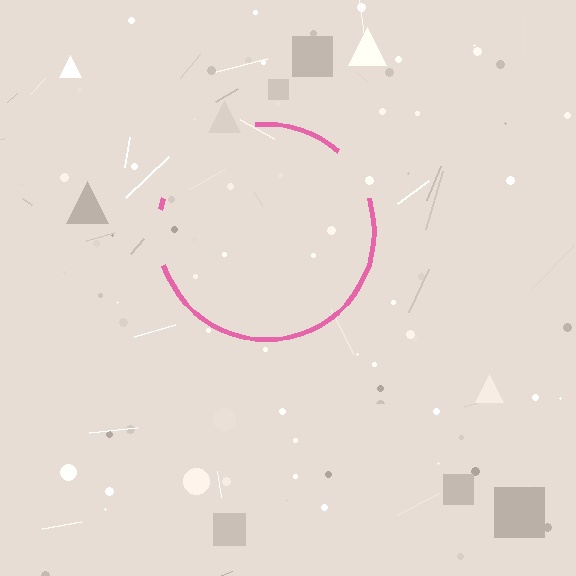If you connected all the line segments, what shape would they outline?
They would outline a circle.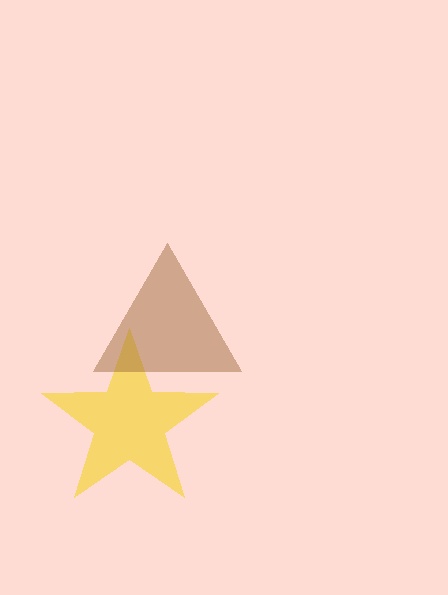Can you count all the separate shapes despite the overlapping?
Yes, there are 2 separate shapes.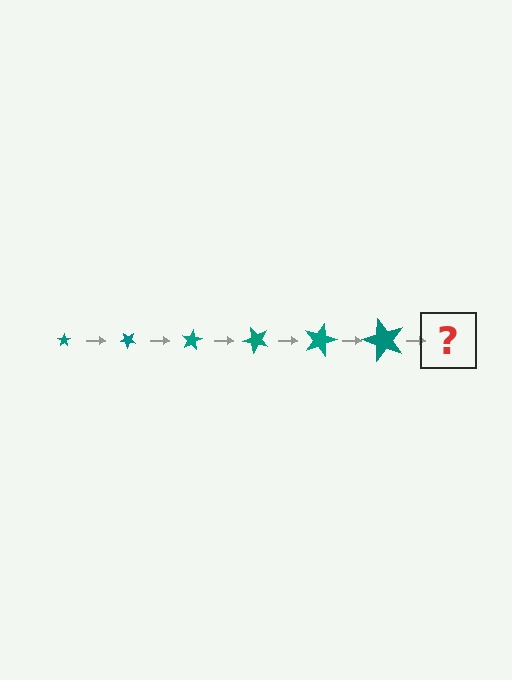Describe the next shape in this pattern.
It should be a star, larger than the previous one and rotated 240 degrees from the start.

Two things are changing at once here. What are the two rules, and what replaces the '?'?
The two rules are that the star grows larger each step and it rotates 40 degrees each step. The '?' should be a star, larger than the previous one and rotated 240 degrees from the start.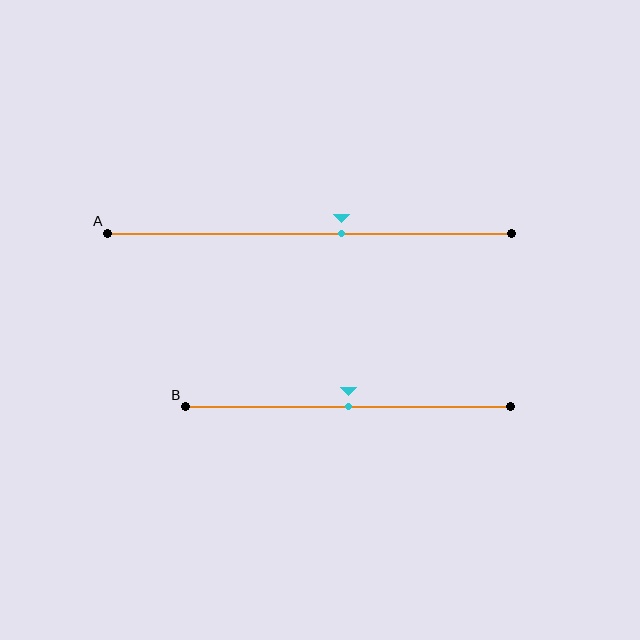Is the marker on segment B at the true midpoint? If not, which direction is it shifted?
Yes, the marker on segment B is at the true midpoint.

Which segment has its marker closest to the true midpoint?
Segment B has its marker closest to the true midpoint.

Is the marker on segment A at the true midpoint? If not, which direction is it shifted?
No, the marker on segment A is shifted to the right by about 8% of the segment length.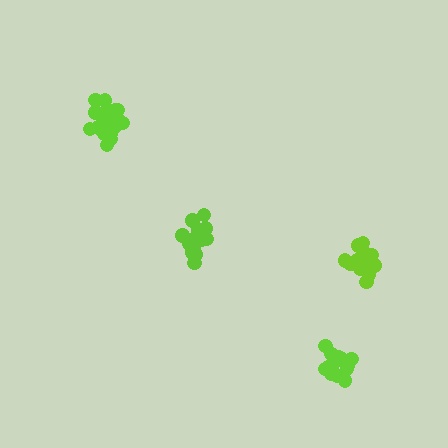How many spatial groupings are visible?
There are 4 spatial groupings.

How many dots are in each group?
Group 1: 15 dots, Group 2: 16 dots, Group 3: 20 dots, Group 4: 15 dots (66 total).